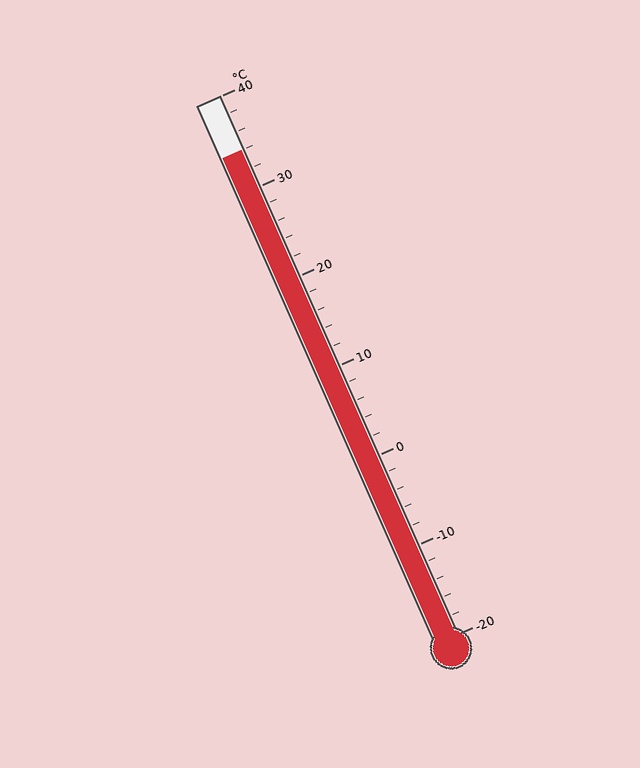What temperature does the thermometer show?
The thermometer shows approximately 34°C.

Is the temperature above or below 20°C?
The temperature is above 20°C.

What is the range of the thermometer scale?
The thermometer scale ranges from -20°C to 40°C.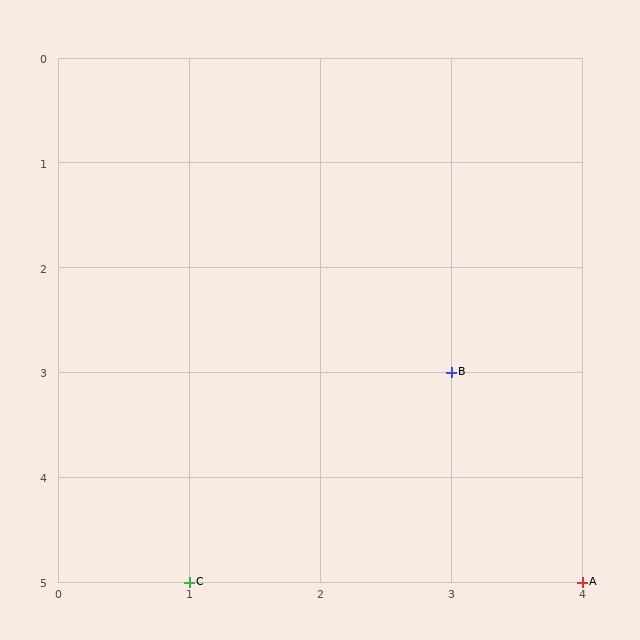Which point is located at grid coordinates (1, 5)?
Point C is at (1, 5).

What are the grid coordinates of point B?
Point B is at grid coordinates (3, 3).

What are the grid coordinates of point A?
Point A is at grid coordinates (4, 5).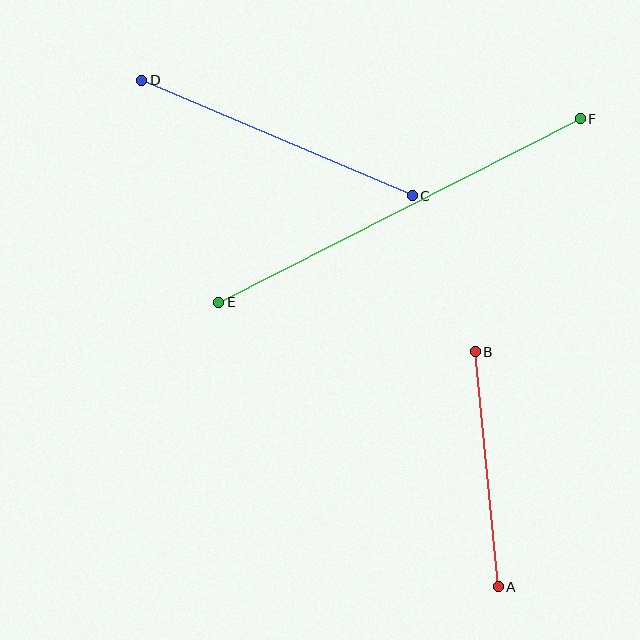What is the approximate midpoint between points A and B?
The midpoint is at approximately (487, 469) pixels.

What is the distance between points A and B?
The distance is approximately 237 pixels.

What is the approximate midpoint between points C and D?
The midpoint is at approximately (277, 138) pixels.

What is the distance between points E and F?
The distance is approximately 406 pixels.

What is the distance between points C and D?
The distance is approximately 294 pixels.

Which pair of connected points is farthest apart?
Points E and F are farthest apart.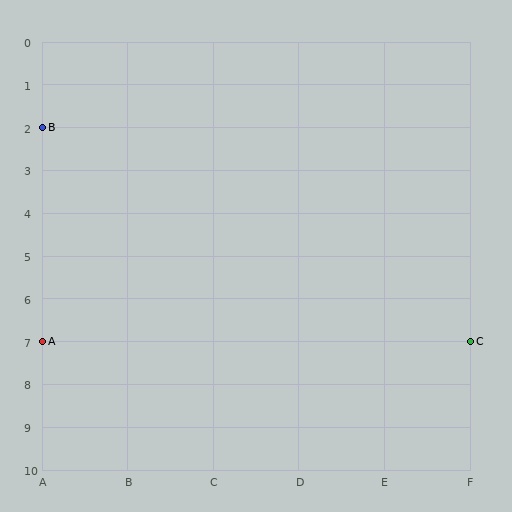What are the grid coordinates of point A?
Point A is at grid coordinates (A, 7).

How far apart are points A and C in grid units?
Points A and C are 5 columns apart.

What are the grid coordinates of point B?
Point B is at grid coordinates (A, 2).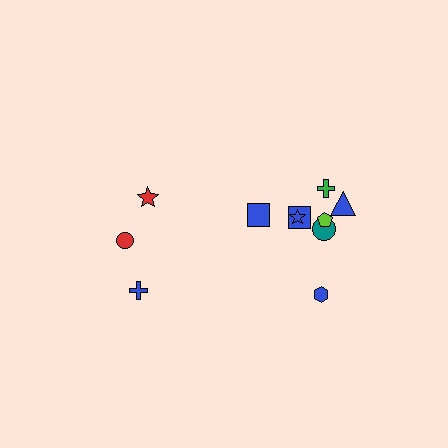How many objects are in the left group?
There are 3 objects.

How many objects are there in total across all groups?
There are 11 objects.